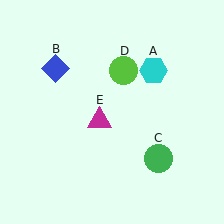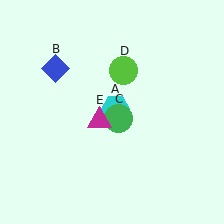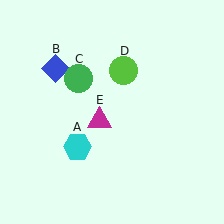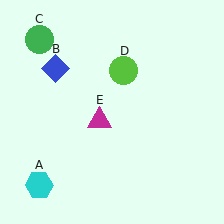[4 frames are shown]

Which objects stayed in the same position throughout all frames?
Blue diamond (object B) and lime circle (object D) and magenta triangle (object E) remained stationary.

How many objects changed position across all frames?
2 objects changed position: cyan hexagon (object A), green circle (object C).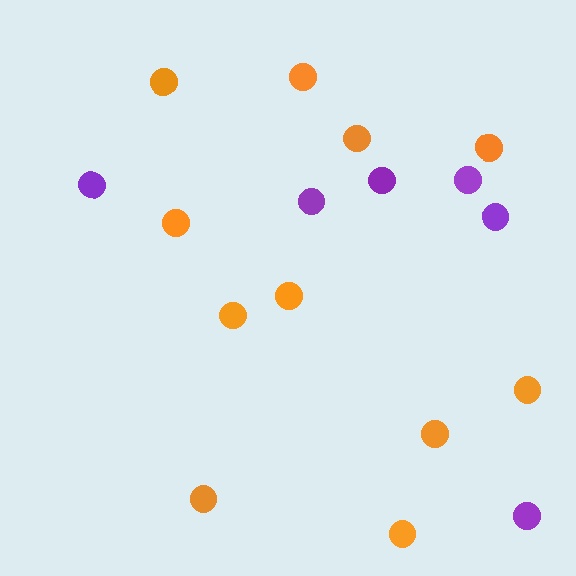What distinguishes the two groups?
There are 2 groups: one group of purple circles (6) and one group of orange circles (11).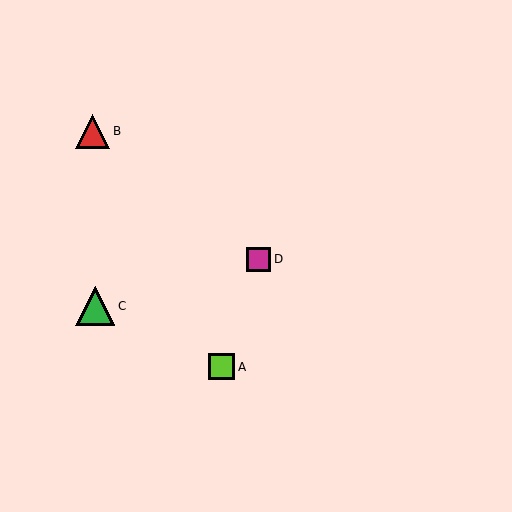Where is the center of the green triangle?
The center of the green triangle is at (95, 306).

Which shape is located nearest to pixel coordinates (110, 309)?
The green triangle (labeled C) at (95, 306) is nearest to that location.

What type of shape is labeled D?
Shape D is a magenta square.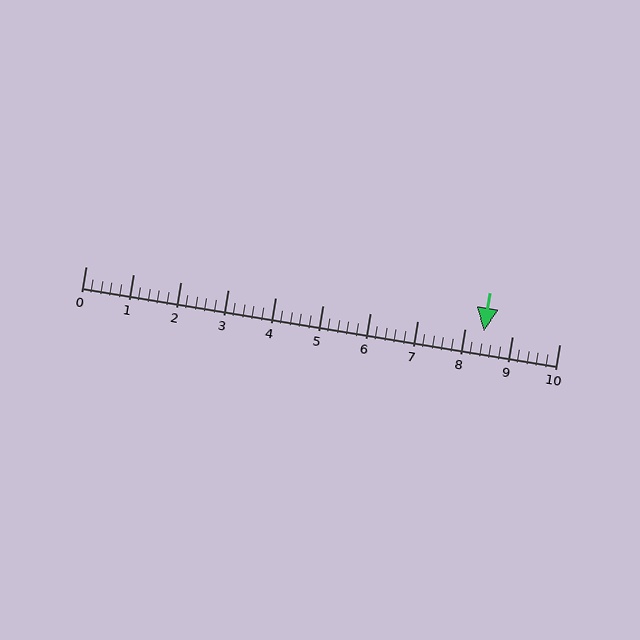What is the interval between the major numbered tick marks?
The major tick marks are spaced 1 units apart.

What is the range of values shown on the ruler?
The ruler shows values from 0 to 10.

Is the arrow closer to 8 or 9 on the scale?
The arrow is closer to 8.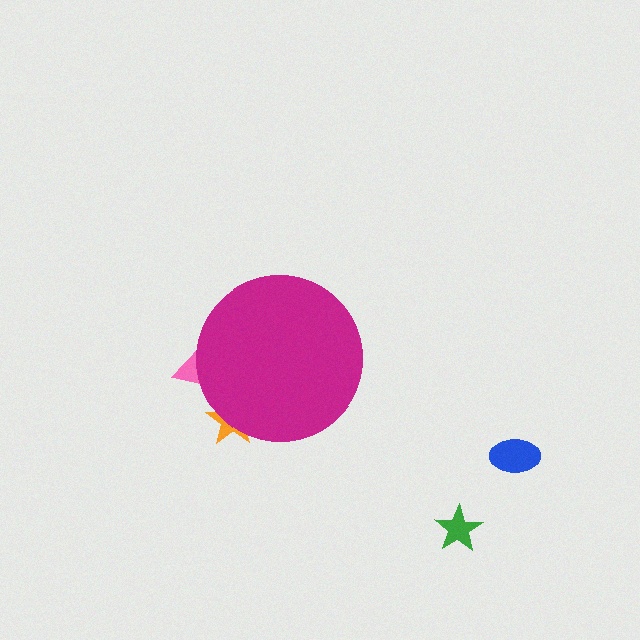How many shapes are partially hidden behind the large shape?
2 shapes are partially hidden.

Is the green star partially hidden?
No, the green star is fully visible.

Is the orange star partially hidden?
Yes, the orange star is partially hidden behind the magenta circle.